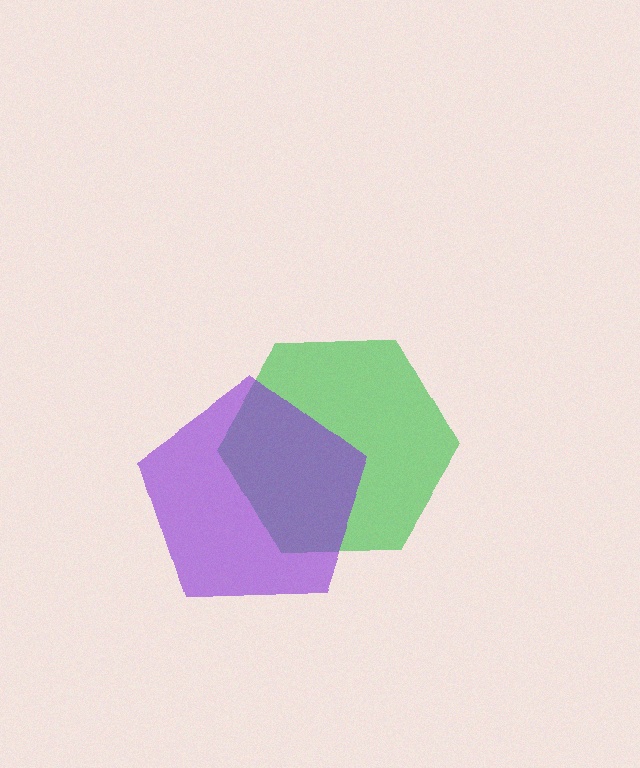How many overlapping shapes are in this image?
There are 2 overlapping shapes in the image.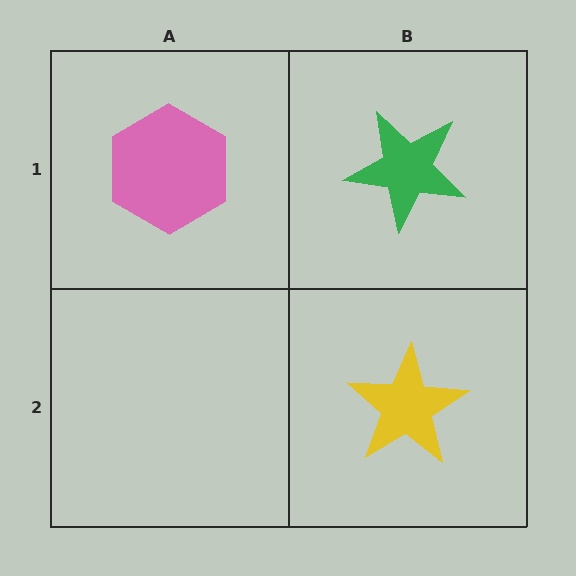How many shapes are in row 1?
2 shapes.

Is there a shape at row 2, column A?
No, that cell is empty.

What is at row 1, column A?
A pink hexagon.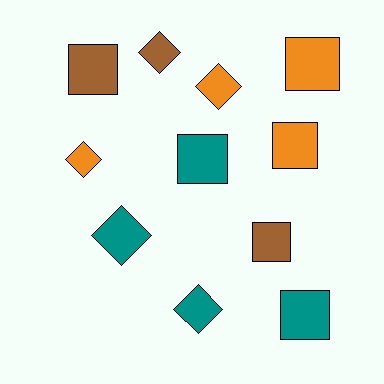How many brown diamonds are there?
There is 1 brown diamond.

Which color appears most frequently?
Orange, with 4 objects.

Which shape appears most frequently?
Square, with 6 objects.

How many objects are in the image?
There are 11 objects.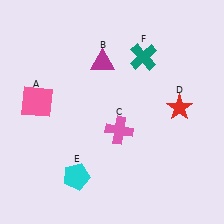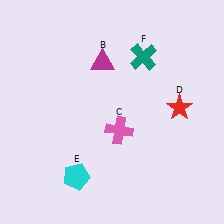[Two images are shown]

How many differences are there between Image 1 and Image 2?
There is 1 difference between the two images.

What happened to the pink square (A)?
The pink square (A) was removed in Image 2. It was in the top-left area of Image 1.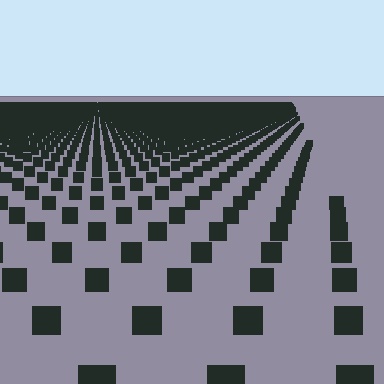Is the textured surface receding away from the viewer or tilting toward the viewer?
The surface is receding away from the viewer. Texture elements get smaller and denser toward the top.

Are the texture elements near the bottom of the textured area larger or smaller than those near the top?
Larger. Near the bottom, elements are closer to the viewer and appear at a bigger on-screen size.